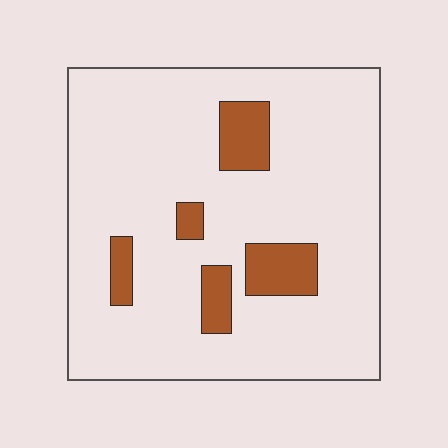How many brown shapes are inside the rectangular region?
5.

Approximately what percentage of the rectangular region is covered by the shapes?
Approximately 10%.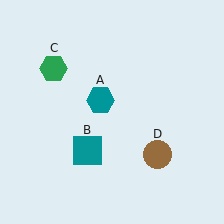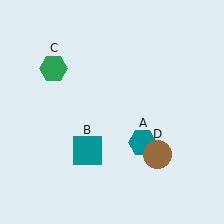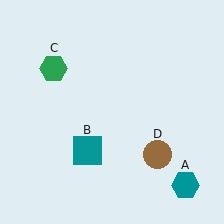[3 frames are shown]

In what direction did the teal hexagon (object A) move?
The teal hexagon (object A) moved down and to the right.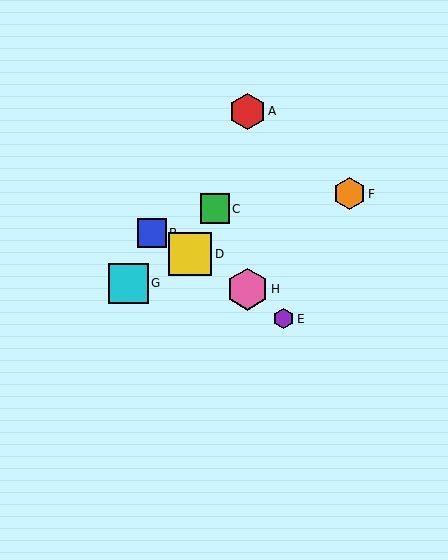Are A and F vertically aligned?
No, A is at x≈247 and F is at x≈349.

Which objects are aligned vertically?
Objects A, H are aligned vertically.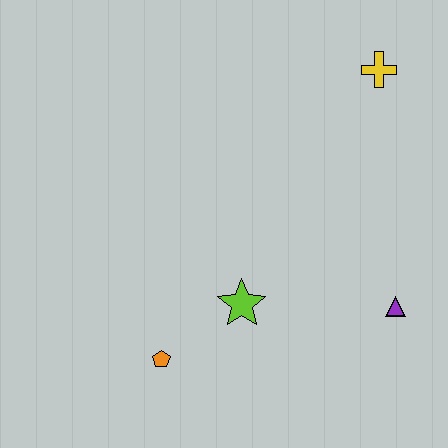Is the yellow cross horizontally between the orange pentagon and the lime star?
No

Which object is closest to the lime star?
The orange pentagon is closest to the lime star.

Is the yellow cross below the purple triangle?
No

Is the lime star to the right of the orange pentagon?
Yes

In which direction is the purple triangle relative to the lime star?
The purple triangle is to the right of the lime star.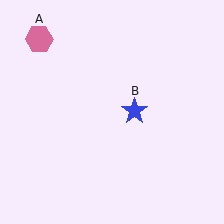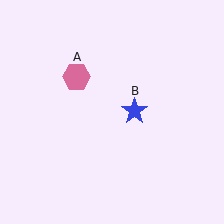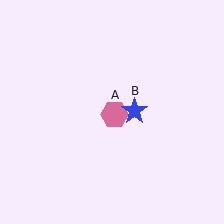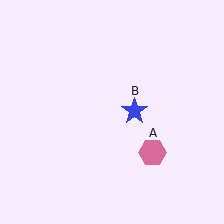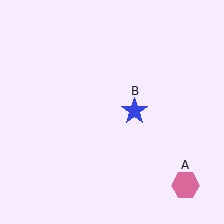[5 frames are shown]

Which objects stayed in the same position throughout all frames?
Blue star (object B) remained stationary.